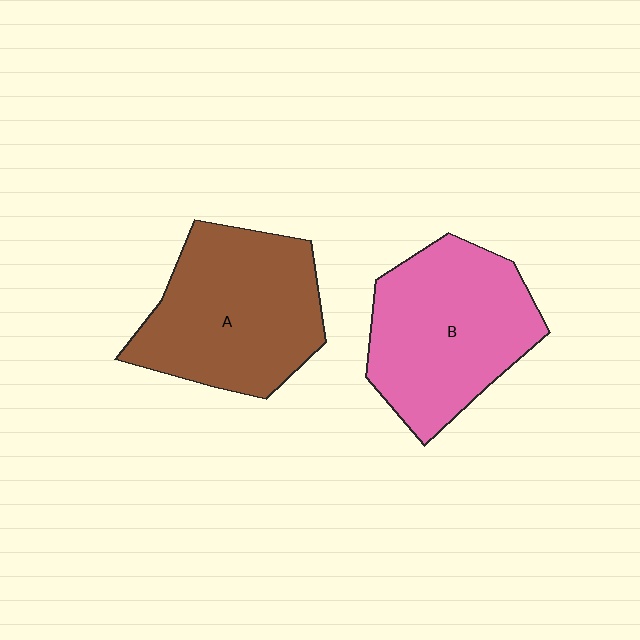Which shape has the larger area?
Shape A (brown).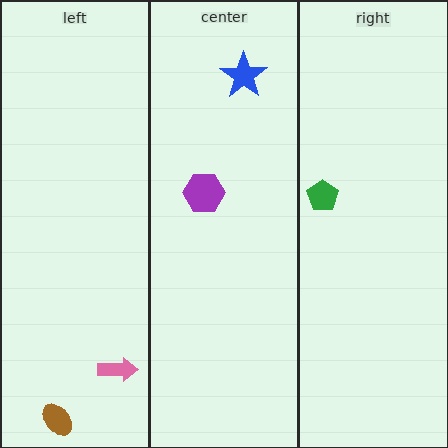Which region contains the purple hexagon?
The center region.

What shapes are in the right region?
The green pentagon.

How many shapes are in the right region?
1.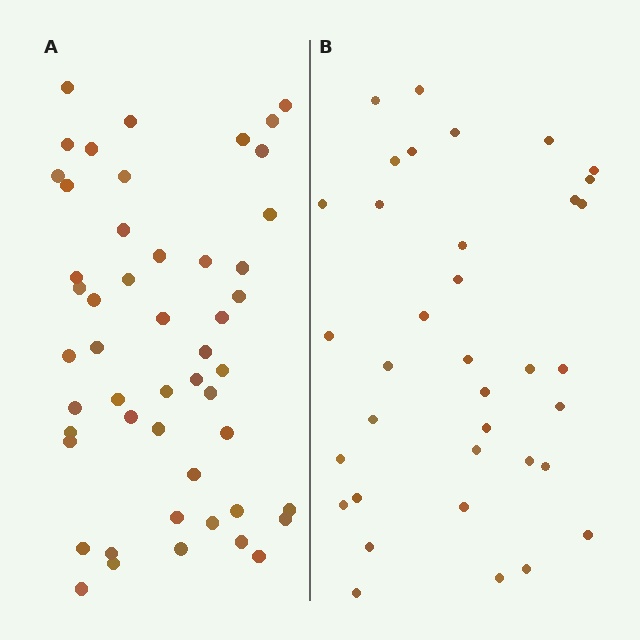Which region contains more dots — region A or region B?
Region A (the left region) has more dots.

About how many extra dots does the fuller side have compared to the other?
Region A has approximately 15 more dots than region B.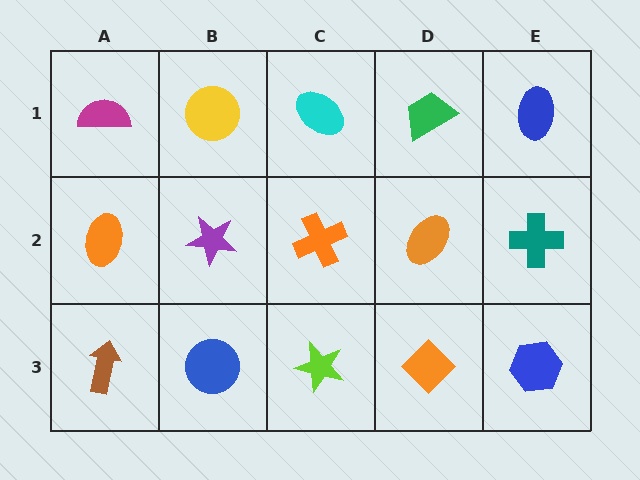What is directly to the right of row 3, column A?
A blue circle.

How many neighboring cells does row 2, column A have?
3.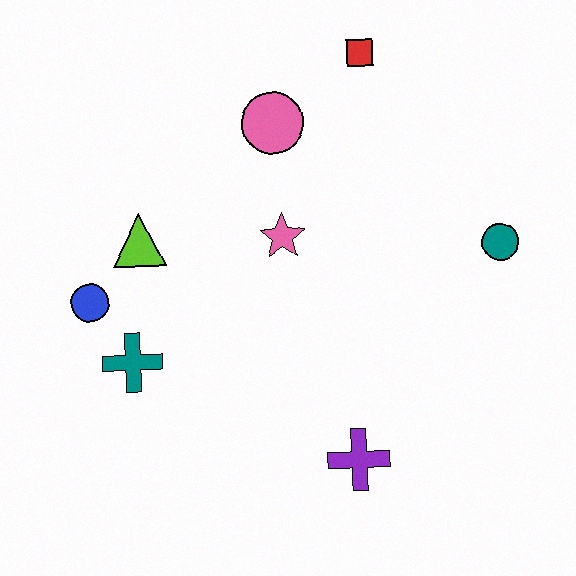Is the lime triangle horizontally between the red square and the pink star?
No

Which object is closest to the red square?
The pink circle is closest to the red square.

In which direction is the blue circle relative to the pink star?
The blue circle is to the left of the pink star.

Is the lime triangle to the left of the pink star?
Yes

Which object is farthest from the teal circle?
The blue circle is farthest from the teal circle.